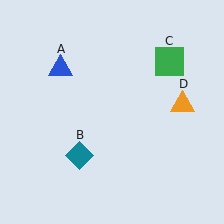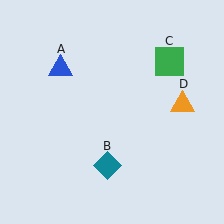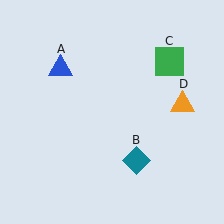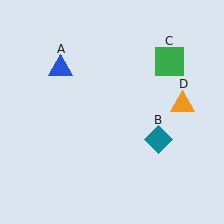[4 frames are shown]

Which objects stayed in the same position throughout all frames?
Blue triangle (object A) and green square (object C) and orange triangle (object D) remained stationary.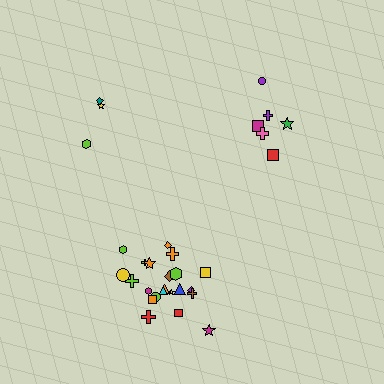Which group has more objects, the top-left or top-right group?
The top-right group.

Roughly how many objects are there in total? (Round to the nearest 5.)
Roughly 30 objects in total.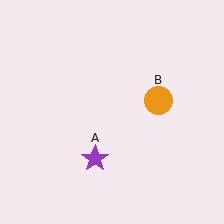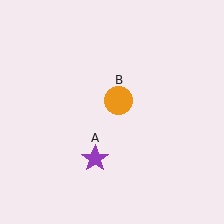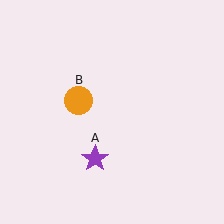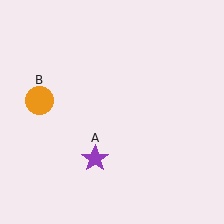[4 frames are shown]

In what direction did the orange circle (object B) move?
The orange circle (object B) moved left.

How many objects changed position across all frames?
1 object changed position: orange circle (object B).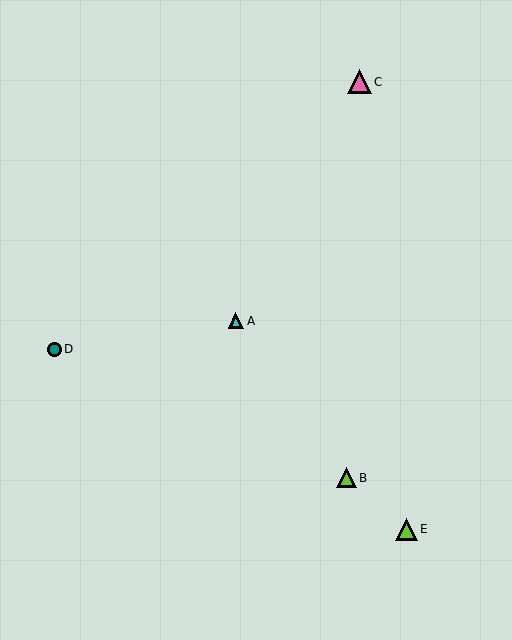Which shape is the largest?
The pink triangle (labeled C) is the largest.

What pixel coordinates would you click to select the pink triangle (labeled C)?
Click at (359, 82) to select the pink triangle C.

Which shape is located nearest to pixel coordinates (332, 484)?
The lime triangle (labeled B) at (346, 478) is nearest to that location.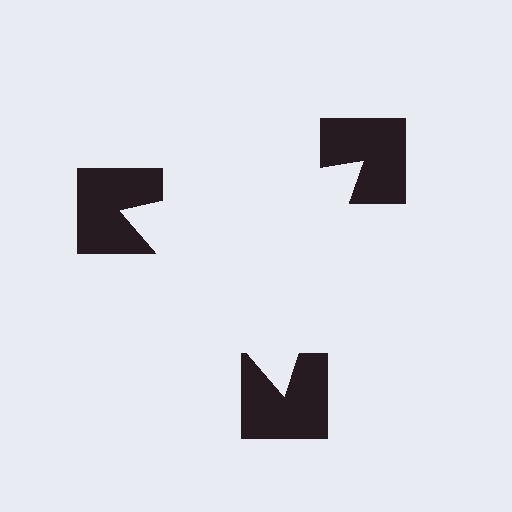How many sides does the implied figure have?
3 sides.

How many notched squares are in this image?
There are 3 — one at each vertex of the illusory triangle.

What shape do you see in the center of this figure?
An illusory triangle — its edges are inferred from the aligned wedge cuts in the notched squares, not physically drawn.